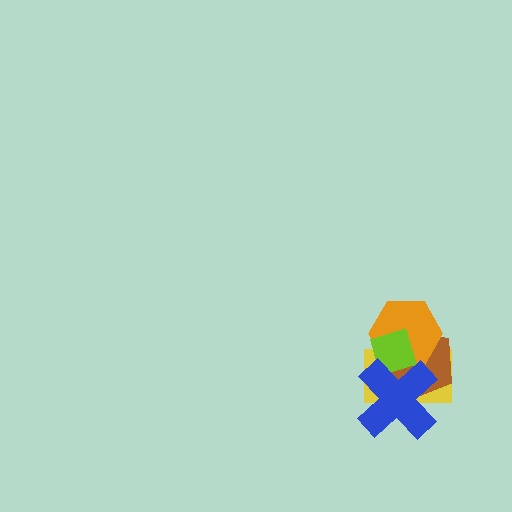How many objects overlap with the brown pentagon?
4 objects overlap with the brown pentagon.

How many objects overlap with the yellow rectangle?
4 objects overlap with the yellow rectangle.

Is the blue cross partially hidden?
No, no other shape covers it.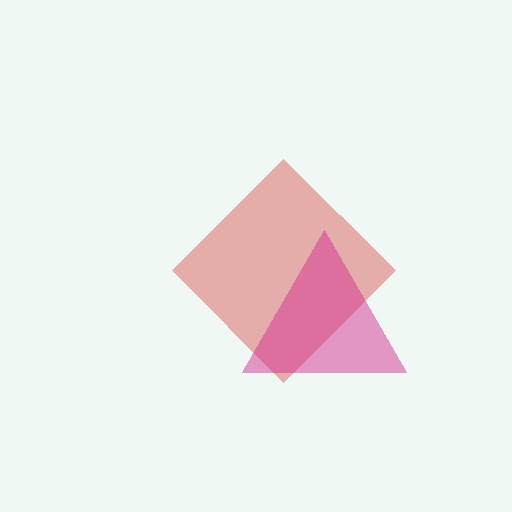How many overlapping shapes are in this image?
There are 2 overlapping shapes in the image.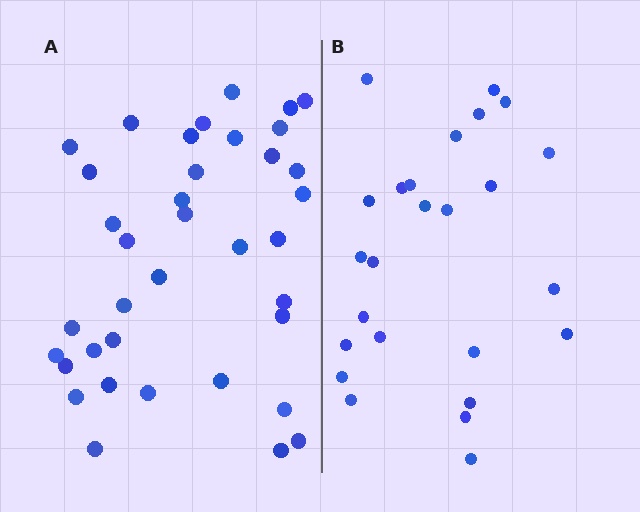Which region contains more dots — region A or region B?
Region A (the left region) has more dots.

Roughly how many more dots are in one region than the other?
Region A has roughly 12 or so more dots than region B.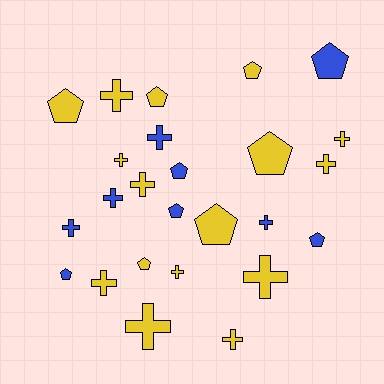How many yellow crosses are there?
There are 10 yellow crosses.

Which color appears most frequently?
Yellow, with 16 objects.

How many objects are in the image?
There are 25 objects.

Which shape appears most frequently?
Cross, with 14 objects.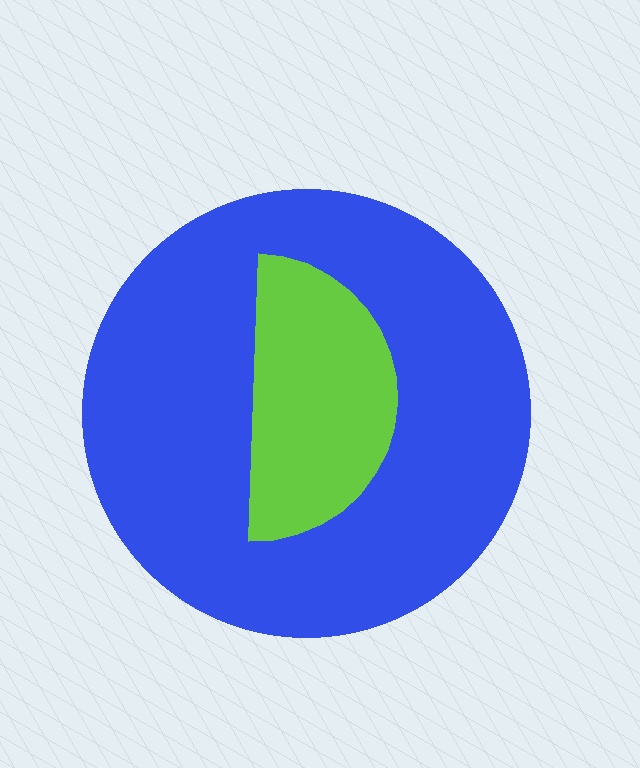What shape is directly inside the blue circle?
The lime semicircle.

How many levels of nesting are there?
2.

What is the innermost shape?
The lime semicircle.